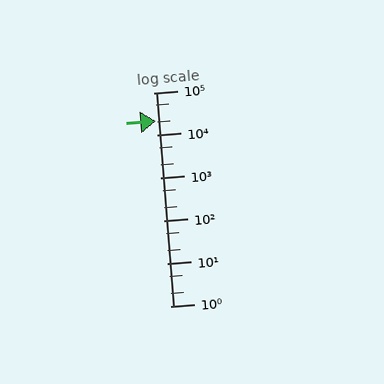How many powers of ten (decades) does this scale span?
The scale spans 5 decades, from 1 to 100000.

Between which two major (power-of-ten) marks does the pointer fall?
The pointer is between 10000 and 100000.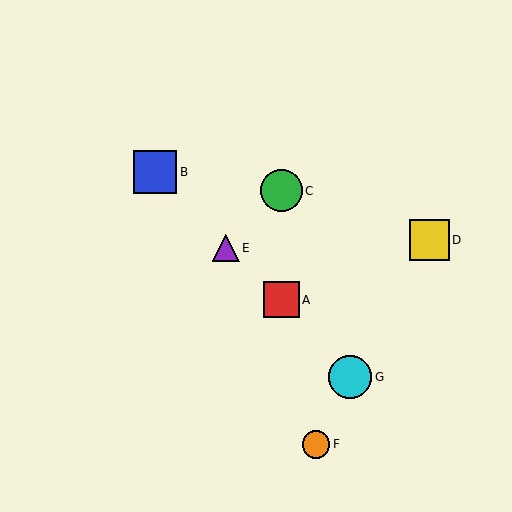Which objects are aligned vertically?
Objects A, C are aligned vertically.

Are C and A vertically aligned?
Yes, both are at x≈281.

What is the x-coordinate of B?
Object B is at x≈155.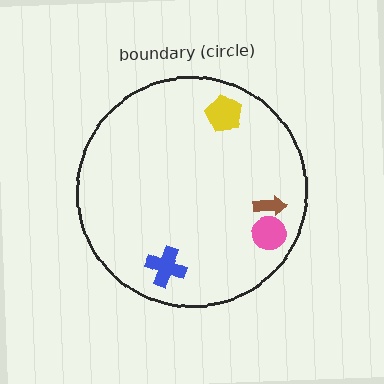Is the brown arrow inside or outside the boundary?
Inside.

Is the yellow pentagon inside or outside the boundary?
Inside.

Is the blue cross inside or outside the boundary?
Inside.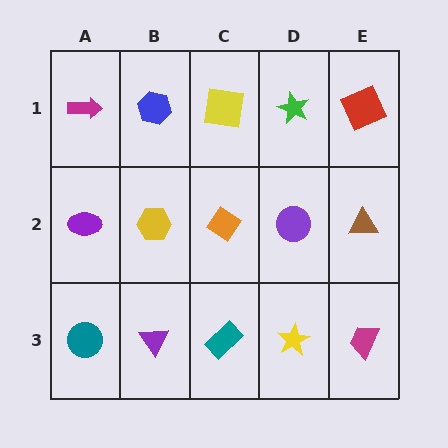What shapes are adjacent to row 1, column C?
An orange diamond (row 2, column C), a blue hexagon (row 1, column B), a green star (row 1, column D).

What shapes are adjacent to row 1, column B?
A yellow hexagon (row 2, column B), a magenta arrow (row 1, column A), a yellow square (row 1, column C).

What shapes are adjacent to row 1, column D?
A purple circle (row 2, column D), a yellow square (row 1, column C), a red square (row 1, column E).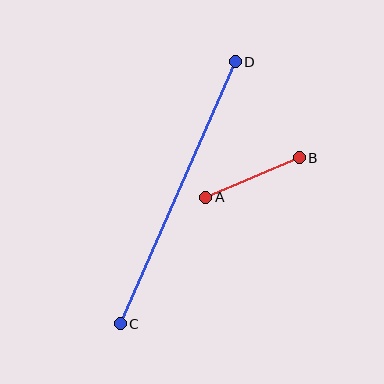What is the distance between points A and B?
The distance is approximately 102 pixels.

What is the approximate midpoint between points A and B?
The midpoint is at approximately (252, 178) pixels.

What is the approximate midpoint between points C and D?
The midpoint is at approximately (178, 193) pixels.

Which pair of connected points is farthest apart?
Points C and D are farthest apart.